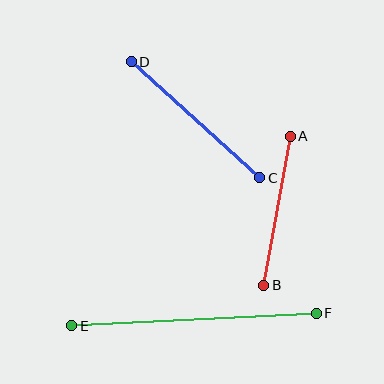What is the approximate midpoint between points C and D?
The midpoint is at approximately (196, 120) pixels.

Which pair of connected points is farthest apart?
Points E and F are farthest apart.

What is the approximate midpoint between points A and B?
The midpoint is at approximately (277, 211) pixels.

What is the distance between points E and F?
The distance is approximately 245 pixels.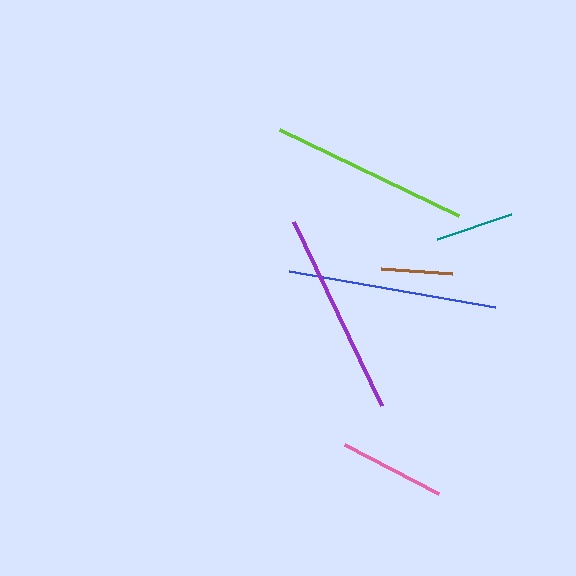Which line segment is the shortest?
The brown line is the shortest at approximately 71 pixels.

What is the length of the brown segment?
The brown segment is approximately 71 pixels long.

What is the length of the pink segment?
The pink segment is approximately 106 pixels long.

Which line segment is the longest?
The blue line is the longest at approximately 209 pixels.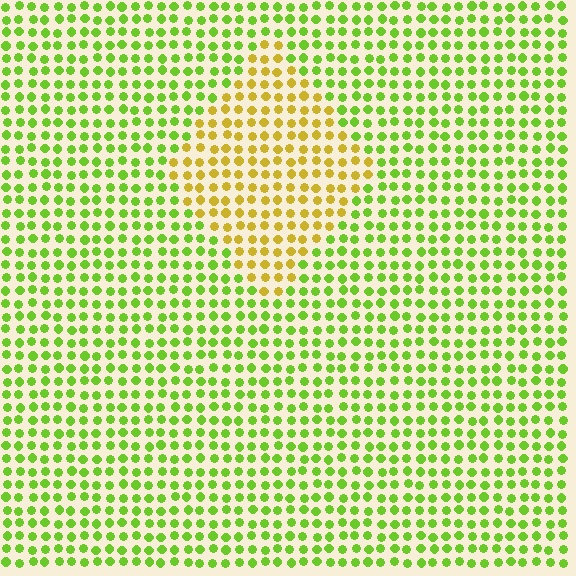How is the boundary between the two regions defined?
The boundary is defined purely by a slight shift in hue (about 45 degrees). Spacing, size, and orientation are identical on both sides.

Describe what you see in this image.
The image is filled with small lime elements in a uniform arrangement. A diamond-shaped region is visible where the elements are tinted to a slightly different hue, forming a subtle color boundary.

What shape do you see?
I see a diamond.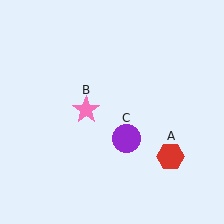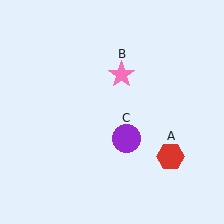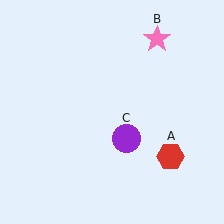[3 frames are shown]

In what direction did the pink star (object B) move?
The pink star (object B) moved up and to the right.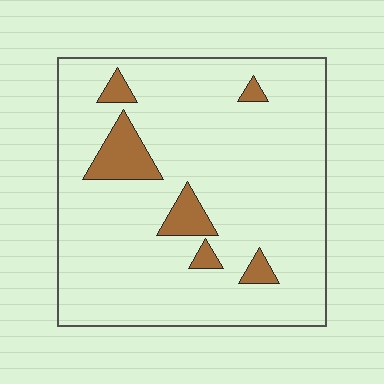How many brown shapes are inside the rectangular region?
6.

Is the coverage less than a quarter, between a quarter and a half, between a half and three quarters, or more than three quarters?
Less than a quarter.